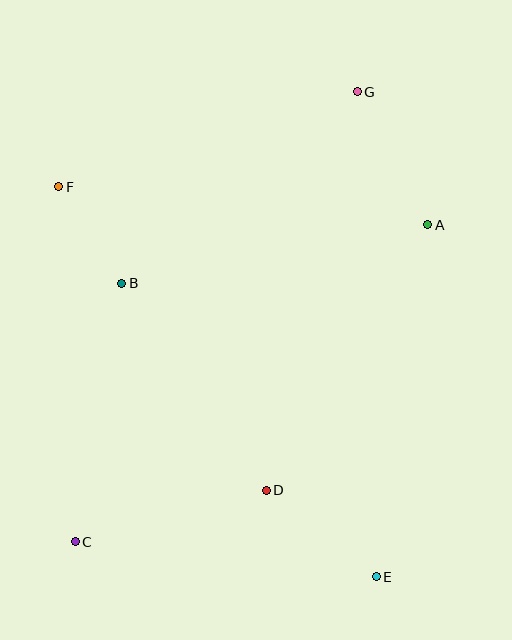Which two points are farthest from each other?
Points C and G are farthest from each other.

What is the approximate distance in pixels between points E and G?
The distance between E and G is approximately 486 pixels.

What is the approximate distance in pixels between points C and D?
The distance between C and D is approximately 198 pixels.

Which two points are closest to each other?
Points B and F are closest to each other.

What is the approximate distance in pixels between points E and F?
The distance between E and F is approximately 503 pixels.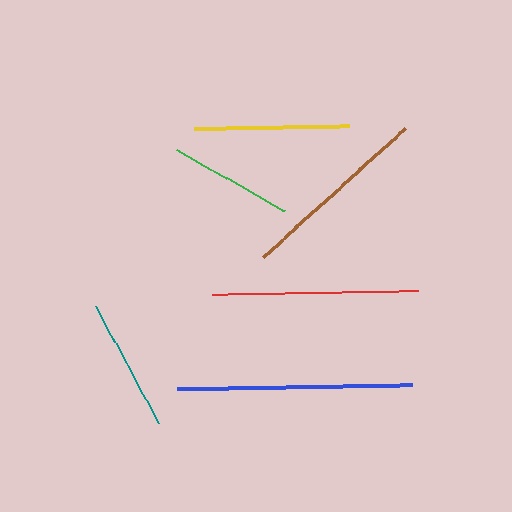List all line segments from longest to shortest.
From longest to shortest: blue, red, brown, yellow, teal, green.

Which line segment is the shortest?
The green line is the shortest at approximately 125 pixels.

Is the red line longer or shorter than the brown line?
The red line is longer than the brown line.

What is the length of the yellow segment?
The yellow segment is approximately 155 pixels long.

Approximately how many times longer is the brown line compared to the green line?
The brown line is approximately 1.5 times the length of the green line.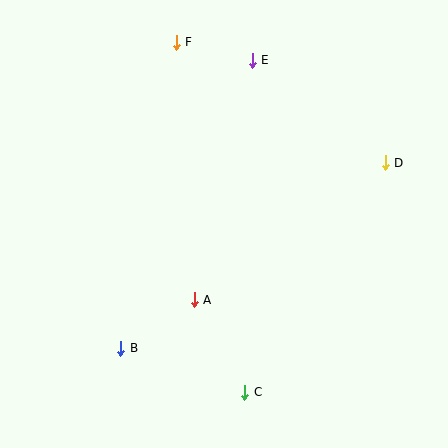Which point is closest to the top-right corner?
Point D is closest to the top-right corner.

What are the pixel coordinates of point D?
Point D is at (385, 163).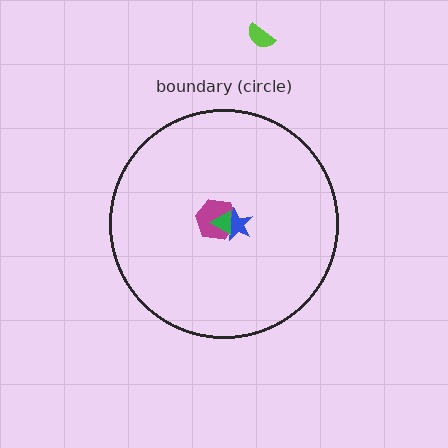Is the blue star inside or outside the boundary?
Inside.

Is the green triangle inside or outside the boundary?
Inside.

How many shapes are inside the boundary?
3 inside, 1 outside.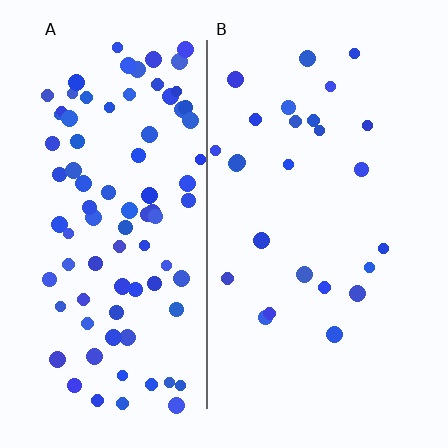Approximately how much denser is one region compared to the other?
Approximately 3.4× — region A over region B.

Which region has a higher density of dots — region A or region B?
A (the left).